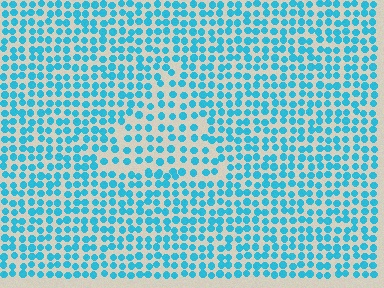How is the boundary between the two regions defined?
The boundary is defined by a change in element density (approximately 1.5x ratio). All elements are the same color, size, and shape.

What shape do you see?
I see a triangle.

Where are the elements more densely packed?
The elements are more densely packed outside the triangle boundary.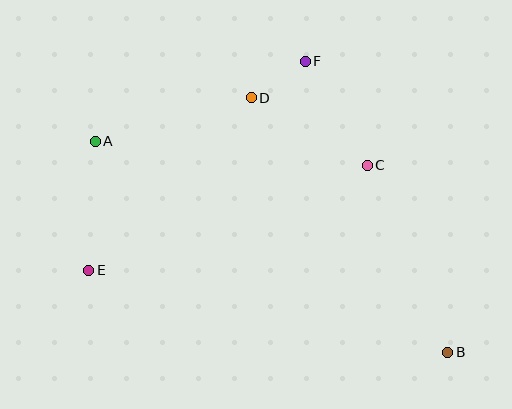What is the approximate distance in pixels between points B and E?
The distance between B and E is approximately 368 pixels.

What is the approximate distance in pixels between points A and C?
The distance between A and C is approximately 273 pixels.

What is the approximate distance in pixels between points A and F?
The distance between A and F is approximately 225 pixels.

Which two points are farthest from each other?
Points A and B are farthest from each other.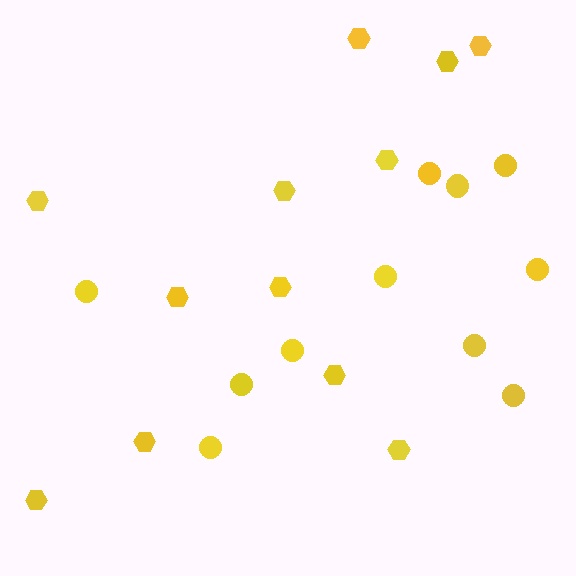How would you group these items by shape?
There are 2 groups: one group of circles (11) and one group of hexagons (12).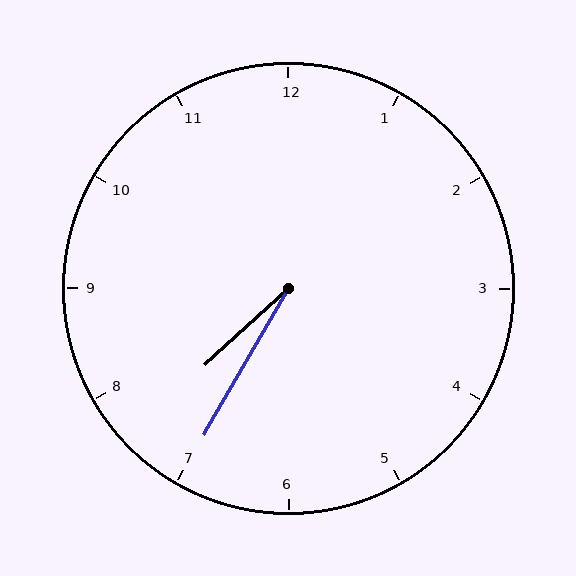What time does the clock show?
7:35.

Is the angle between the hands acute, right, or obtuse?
It is acute.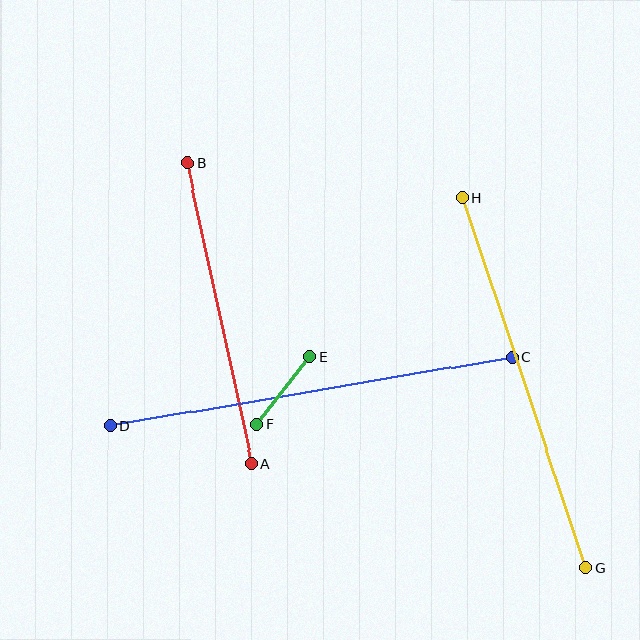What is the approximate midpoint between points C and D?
The midpoint is at approximately (311, 392) pixels.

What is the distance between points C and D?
The distance is approximately 408 pixels.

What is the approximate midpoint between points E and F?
The midpoint is at approximately (283, 390) pixels.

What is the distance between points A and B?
The distance is approximately 308 pixels.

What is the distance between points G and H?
The distance is approximately 390 pixels.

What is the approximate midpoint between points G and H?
The midpoint is at approximately (524, 382) pixels.